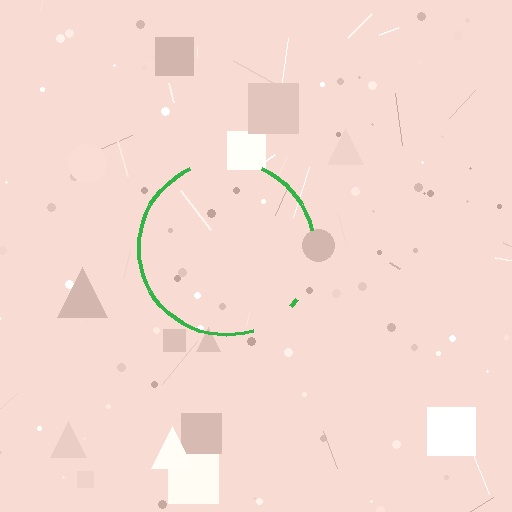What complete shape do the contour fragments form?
The contour fragments form a circle.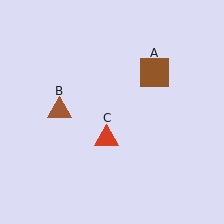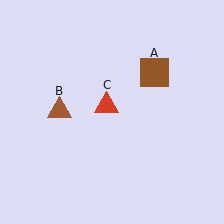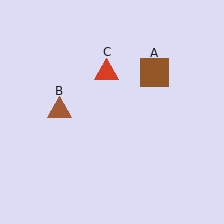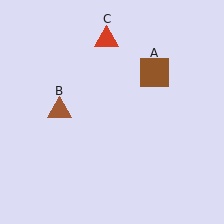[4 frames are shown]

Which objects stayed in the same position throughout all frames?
Brown square (object A) and brown triangle (object B) remained stationary.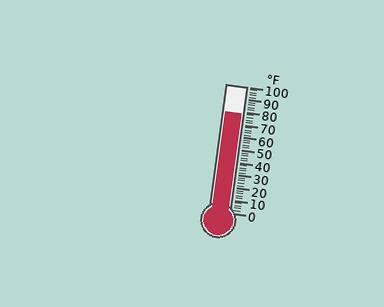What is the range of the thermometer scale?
The thermometer scale ranges from 0°F to 100°F.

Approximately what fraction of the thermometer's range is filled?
The thermometer is filled to approximately 80% of its range.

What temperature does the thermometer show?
The thermometer shows approximately 78°F.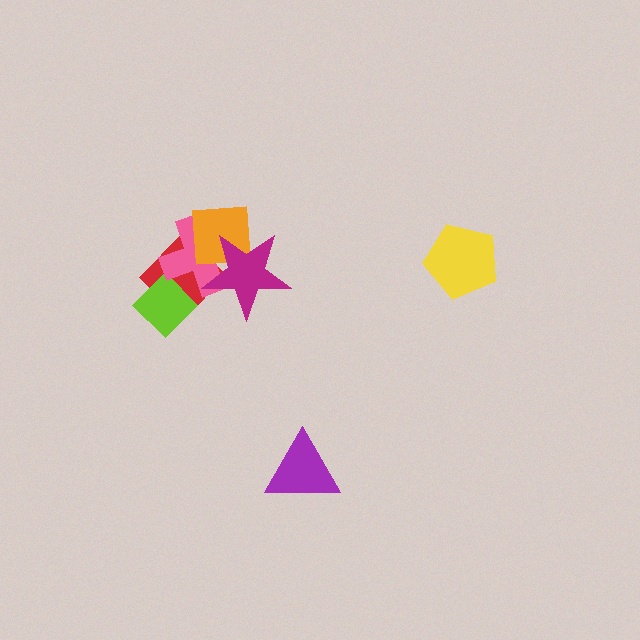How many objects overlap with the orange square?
3 objects overlap with the orange square.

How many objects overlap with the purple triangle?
0 objects overlap with the purple triangle.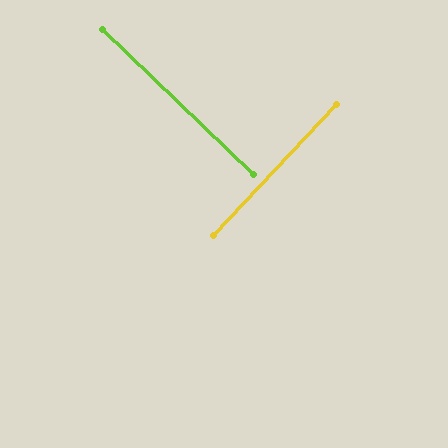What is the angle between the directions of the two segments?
Approximately 89 degrees.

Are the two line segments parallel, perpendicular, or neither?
Perpendicular — they meet at approximately 89°.